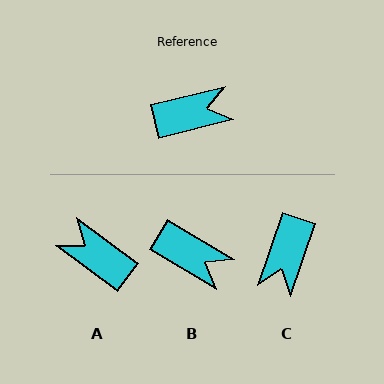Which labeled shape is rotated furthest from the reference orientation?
A, about 129 degrees away.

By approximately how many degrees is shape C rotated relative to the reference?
Approximately 123 degrees clockwise.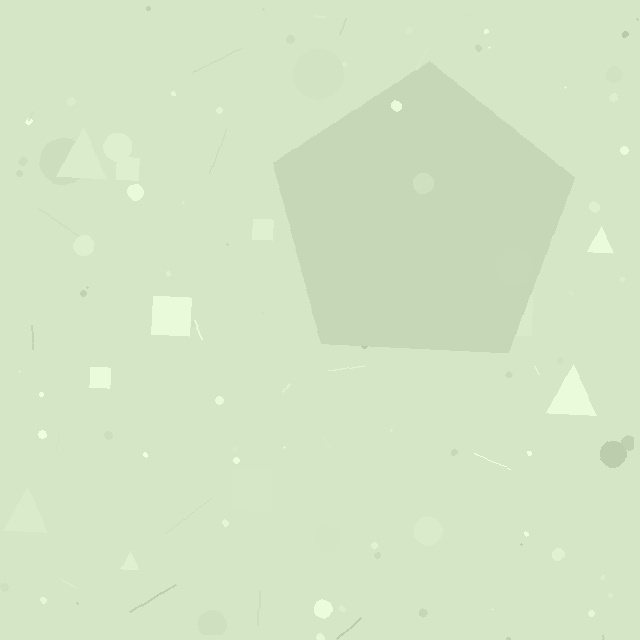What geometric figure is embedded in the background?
A pentagon is embedded in the background.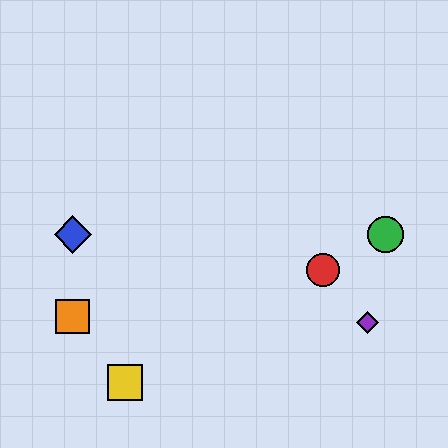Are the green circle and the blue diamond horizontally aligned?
Yes, both are at y≈235.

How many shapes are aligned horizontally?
2 shapes (the blue diamond, the green circle) are aligned horizontally.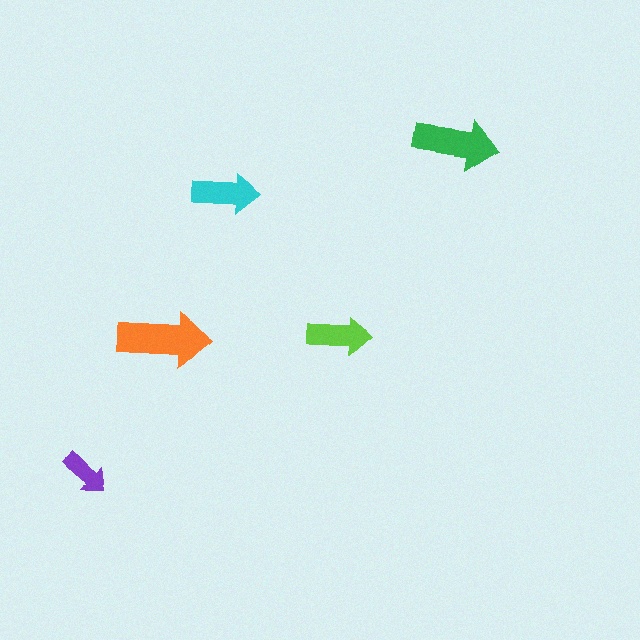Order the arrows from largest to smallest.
the orange one, the green one, the cyan one, the lime one, the purple one.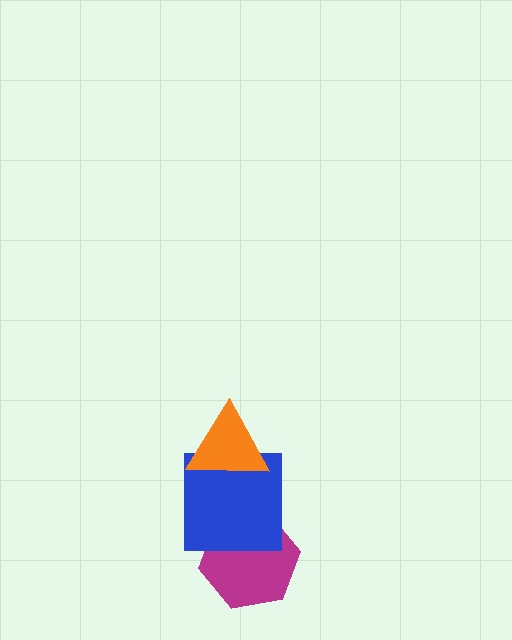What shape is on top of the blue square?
The orange triangle is on top of the blue square.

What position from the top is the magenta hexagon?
The magenta hexagon is 3rd from the top.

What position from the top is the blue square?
The blue square is 2nd from the top.